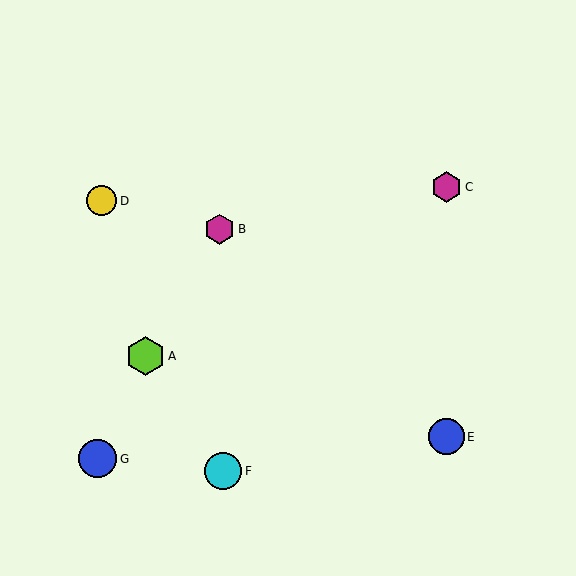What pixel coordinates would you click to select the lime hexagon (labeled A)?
Click at (146, 356) to select the lime hexagon A.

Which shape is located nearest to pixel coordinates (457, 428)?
The blue circle (labeled E) at (446, 437) is nearest to that location.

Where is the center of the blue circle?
The center of the blue circle is at (446, 437).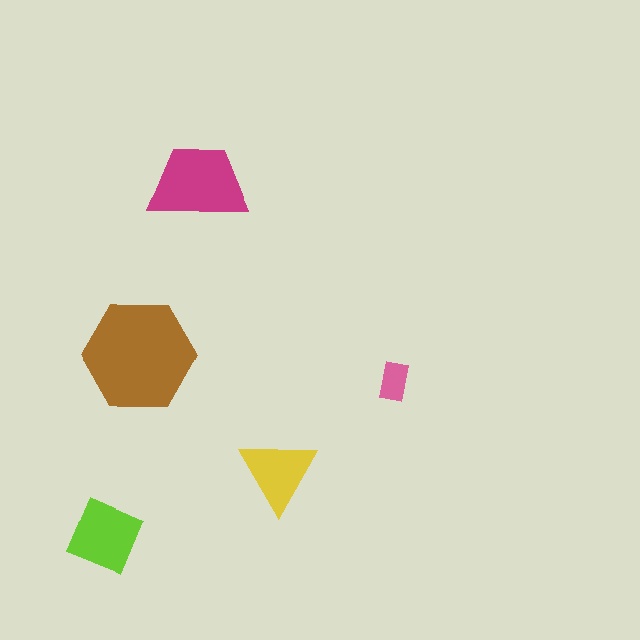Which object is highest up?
The magenta trapezoid is topmost.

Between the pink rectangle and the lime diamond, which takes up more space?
The lime diamond.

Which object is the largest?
The brown hexagon.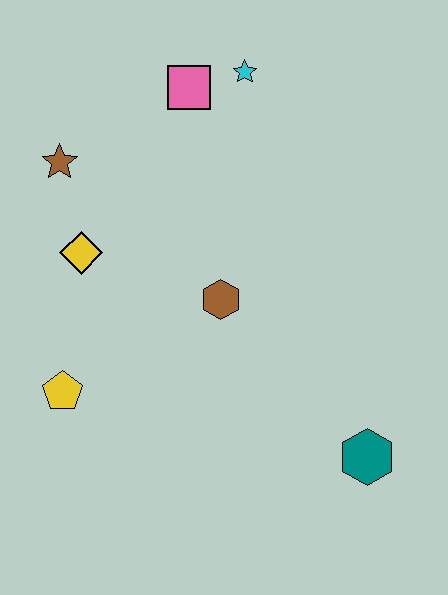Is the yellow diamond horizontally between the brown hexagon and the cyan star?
No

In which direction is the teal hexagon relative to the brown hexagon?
The teal hexagon is below the brown hexagon.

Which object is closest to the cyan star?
The pink square is closest to the cyan star.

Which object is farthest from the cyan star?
The teal hexagon is farthest from the cyan star.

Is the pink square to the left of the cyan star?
Yes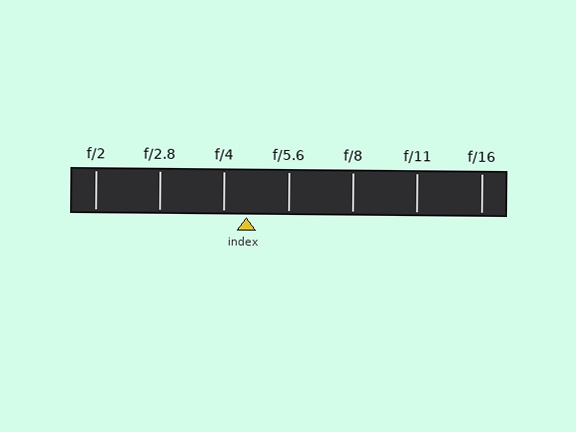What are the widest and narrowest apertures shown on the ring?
The widest aperture shown is f/2 and the narrowest is f/16.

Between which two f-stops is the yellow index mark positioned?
The index mark is between f/4 and f/5.6.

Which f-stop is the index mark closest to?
The index mark is closest to f/4.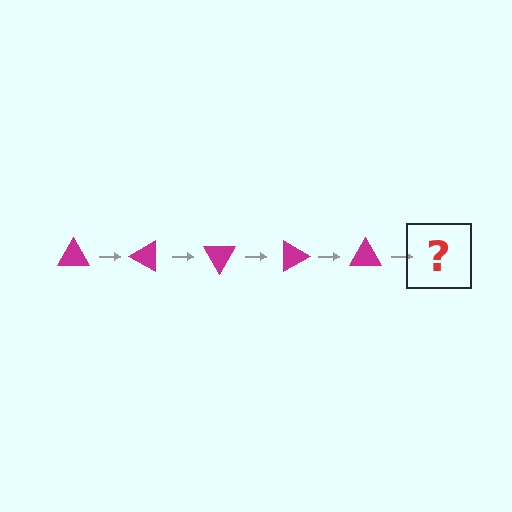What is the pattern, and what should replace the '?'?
The pattern is that the triangle rotates 30 degrees each step. The '?' should be a magenta triangle rotated 150 degrees.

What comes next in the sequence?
The next element should be a magenta triangle rotated 150 degrees.